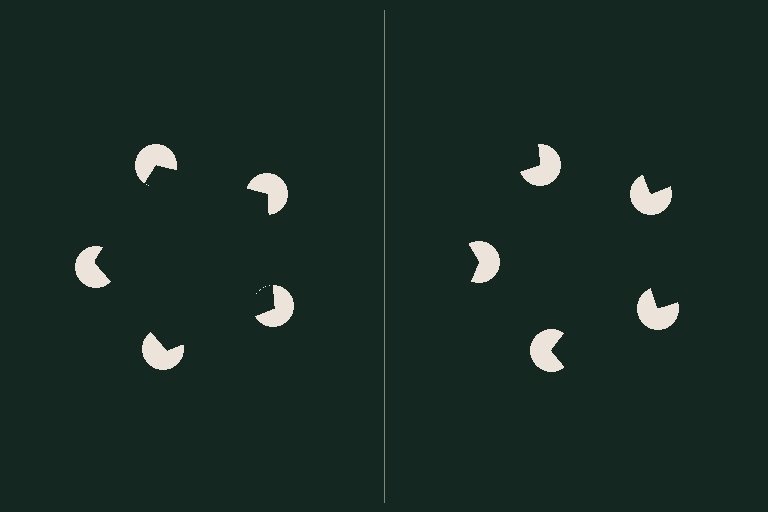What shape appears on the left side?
An illusory pentagon.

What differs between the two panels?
The pac-man discs are positioned identically on both sides; only the wedge orientations differ. On the left they align to a pentagon; on the right they are misaligned.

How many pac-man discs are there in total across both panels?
10 — 5 on each side.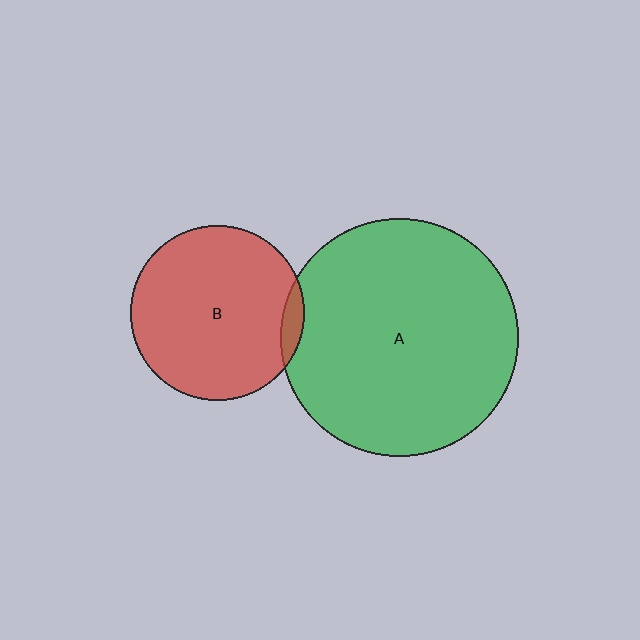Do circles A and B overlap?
Yes.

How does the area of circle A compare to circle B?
Approximately 1.9 times.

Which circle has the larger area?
Circle A (green).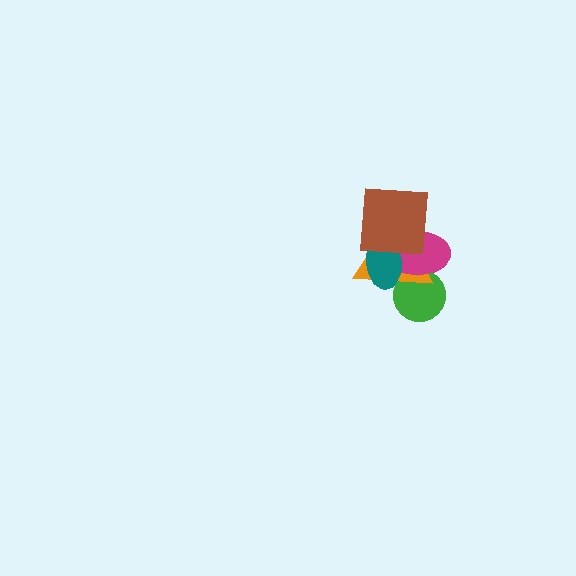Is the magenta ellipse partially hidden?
Yes, it is partially covered by another shape.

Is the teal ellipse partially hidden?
Yes, it is partially covered by another shape.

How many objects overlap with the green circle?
2 objects overlap with the green circle.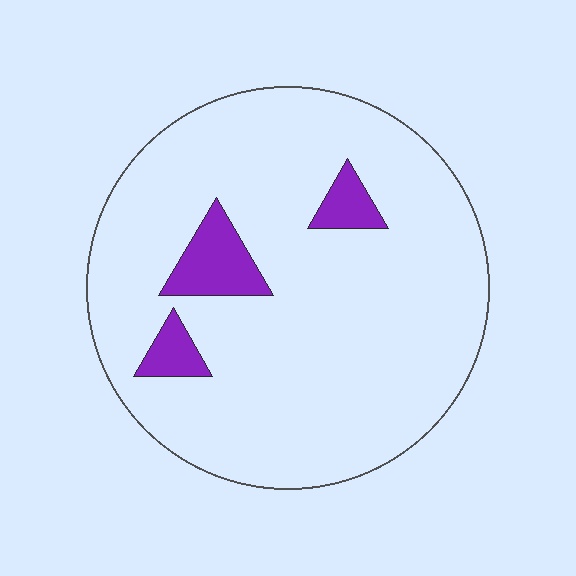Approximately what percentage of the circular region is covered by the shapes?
Approximately 10%.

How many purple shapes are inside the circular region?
3.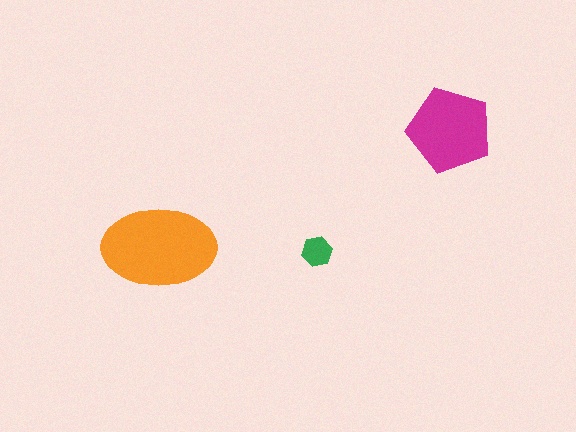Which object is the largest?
The orange ellipse.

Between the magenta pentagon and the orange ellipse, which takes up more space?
The orange ellipse.